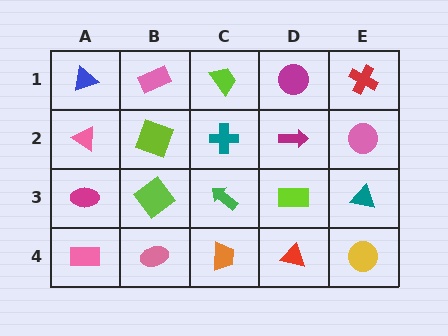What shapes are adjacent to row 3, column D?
A magenta arrow (row 2, column D), a red triangle (row 4, column D), a green arrow (row 3, column C), a teal triangle (row 3, column E).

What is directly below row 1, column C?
A teal cross.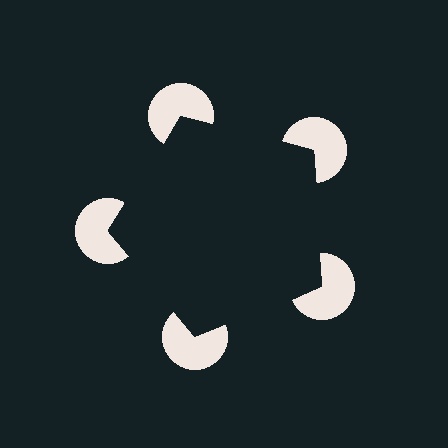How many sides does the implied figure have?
5 sides.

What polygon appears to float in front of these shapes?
An illusory pentagon — its edges are inferred from the aligned wedge cuts in the pac-man discs, not physically drawn.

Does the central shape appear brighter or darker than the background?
It typically appears slightly darker than the background, even though no actual brightness change is drawn.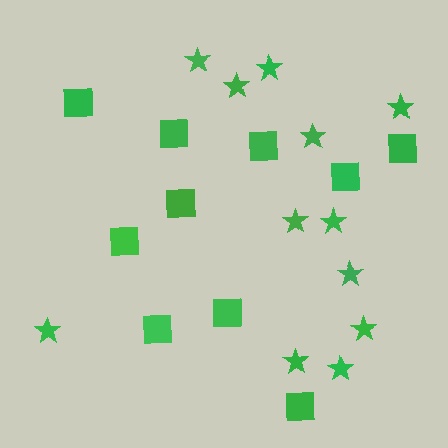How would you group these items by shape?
There are 2 groups: one group of squares (10) and one group of stars (12).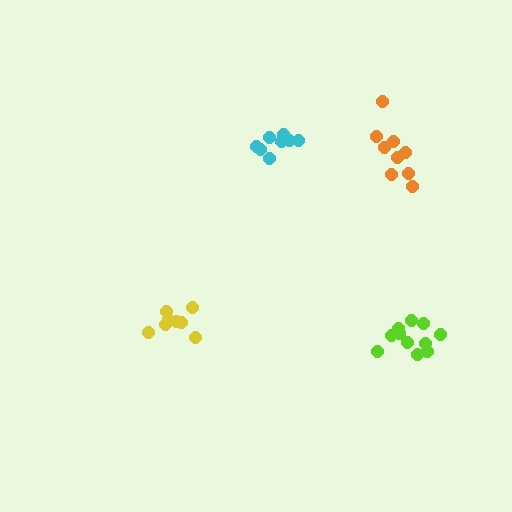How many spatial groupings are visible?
There are 4 spatial groupings.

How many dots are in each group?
Group 1: 8 dots, Group 2: 8 dots, Group 3: 11 dots, Group 4: 9 dots (36 total).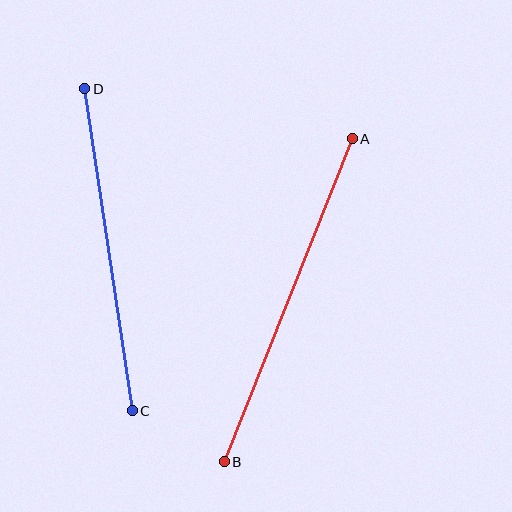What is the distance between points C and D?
The distance is approximately 326 pixels.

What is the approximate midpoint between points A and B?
The midpoint is at approximately (288, 300) pixels.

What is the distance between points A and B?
The distance is approximately 348 pixels.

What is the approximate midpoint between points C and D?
The midpoint is at approximately (108, 250) pixels.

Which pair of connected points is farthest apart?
Points A and B are farthest apart.